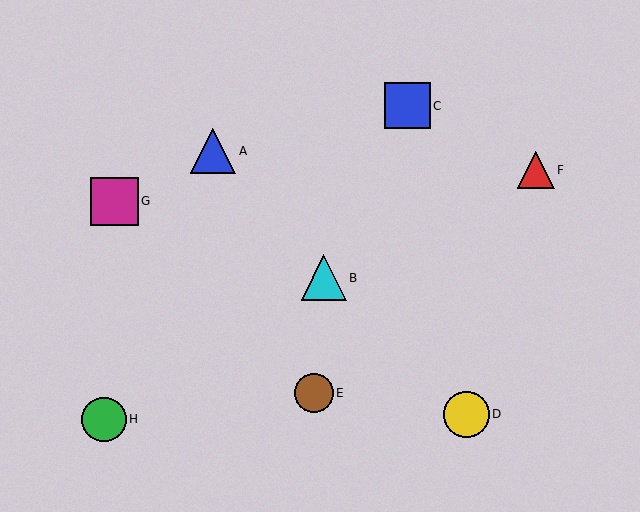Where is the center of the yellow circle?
The center of the yellow circle is at (466, 414).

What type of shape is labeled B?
Shape B is a cyan triangle.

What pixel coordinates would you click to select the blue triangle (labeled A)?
Click at (213, 151) to select the blue triangle A.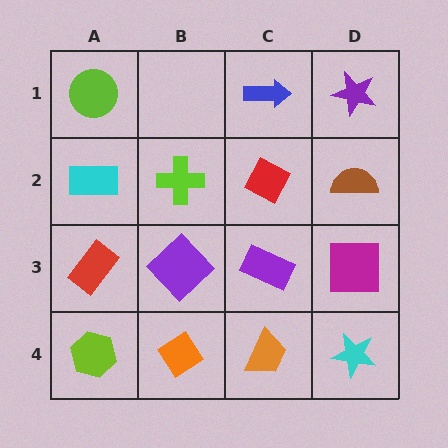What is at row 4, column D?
A cyan star.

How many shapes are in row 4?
4 shapes.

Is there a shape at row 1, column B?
No, that cell is empty.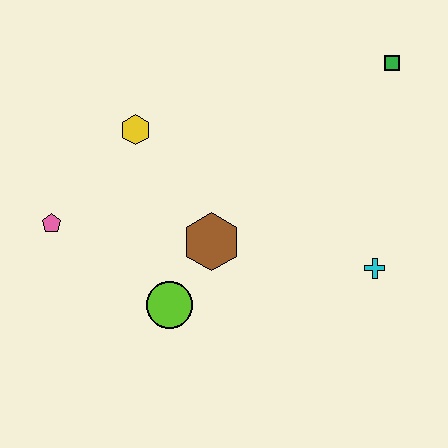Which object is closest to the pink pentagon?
The yellow hexagon is closest to the pink pentagon.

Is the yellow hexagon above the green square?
No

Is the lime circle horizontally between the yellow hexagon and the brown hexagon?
Yes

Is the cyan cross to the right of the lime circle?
Yes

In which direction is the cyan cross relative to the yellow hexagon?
The cyan cross is to the right of the yellow hexagon.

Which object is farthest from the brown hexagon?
The green square is farthest from the brown hexagon.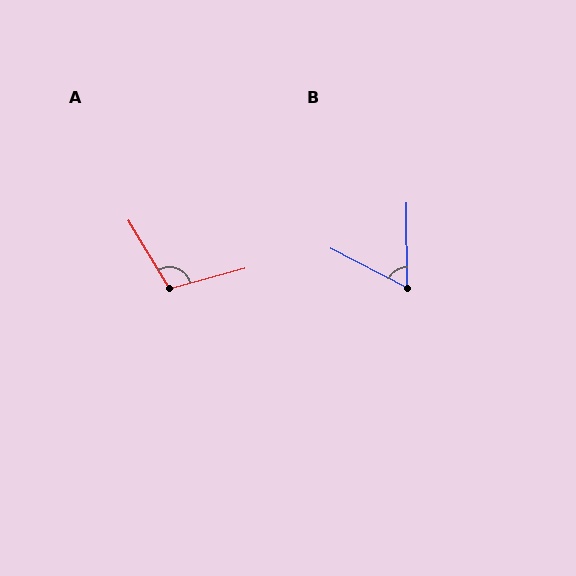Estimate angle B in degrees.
Approximately 63 degrees.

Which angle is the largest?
A, at approximately 106 degrees.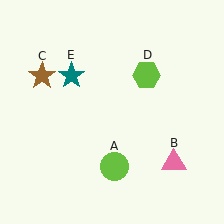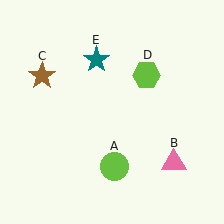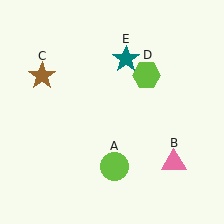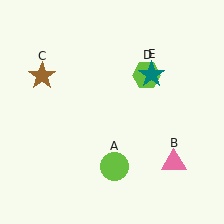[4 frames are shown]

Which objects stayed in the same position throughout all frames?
Lime circle (object A) and pink triangle (object B) and brown star (object C) and lime hexagon (object D) remained stationary.